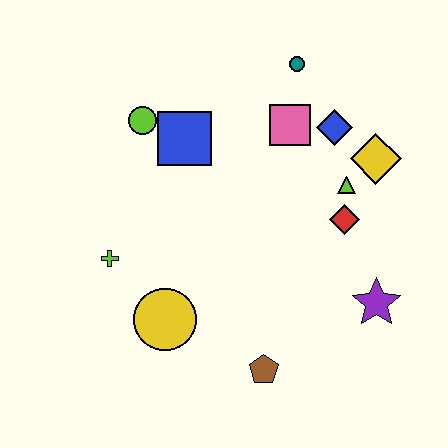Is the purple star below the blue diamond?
Yes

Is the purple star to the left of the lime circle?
No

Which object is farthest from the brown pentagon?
The teal circle is farthest from the brown pentagon.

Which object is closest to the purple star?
The red diamond is closest to the purple star.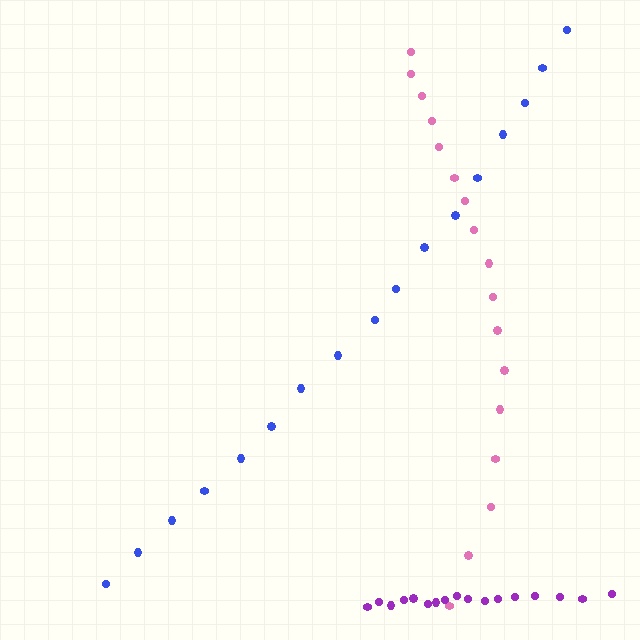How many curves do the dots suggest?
There are 3 distinct paths.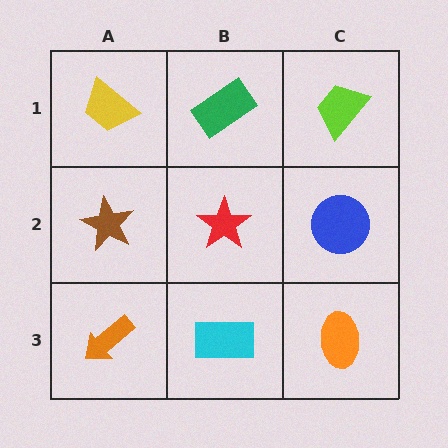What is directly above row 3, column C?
A blue circle.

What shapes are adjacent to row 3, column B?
A red star (row 2, column B), an orange arrow (row 3, column A), an orange ellipse (row 3, column C).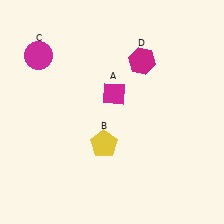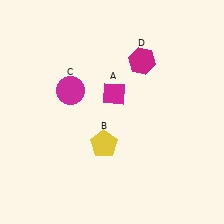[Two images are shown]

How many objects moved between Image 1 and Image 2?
1 object moved between the two images.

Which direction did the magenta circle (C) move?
The magenta circle (C) moved down.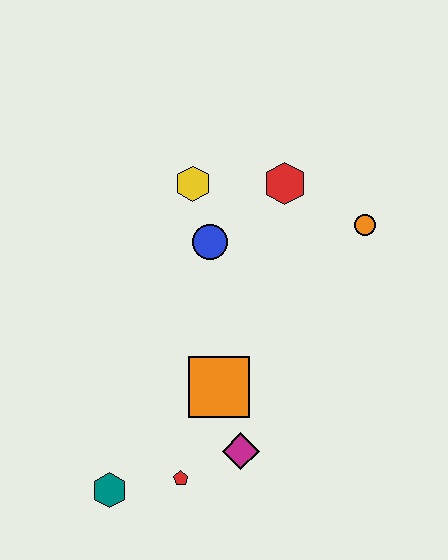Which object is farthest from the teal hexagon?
The orange circle is farthest from the teal hexagon.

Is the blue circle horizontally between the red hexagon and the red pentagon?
Yes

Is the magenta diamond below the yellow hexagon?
Yes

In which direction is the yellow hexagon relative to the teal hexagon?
The yellow hexagon is above the teal hexagon.